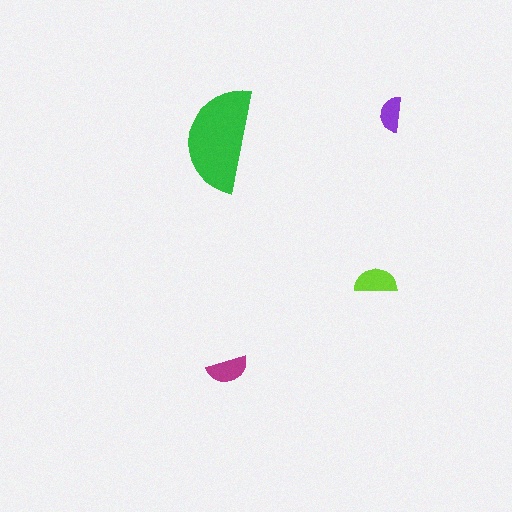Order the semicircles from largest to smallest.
the green one, the lime one, the magenta one, the purple one.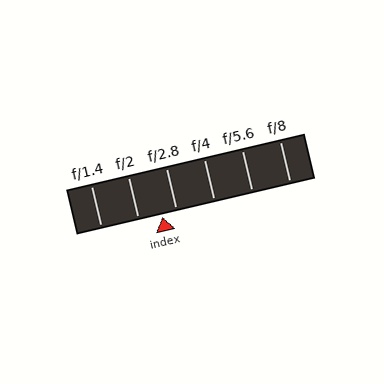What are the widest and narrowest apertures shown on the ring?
The widest aperture shown is f/1.4 and the narrowest is f/8.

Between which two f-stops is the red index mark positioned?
The index mark is between f/2 and f/2.8.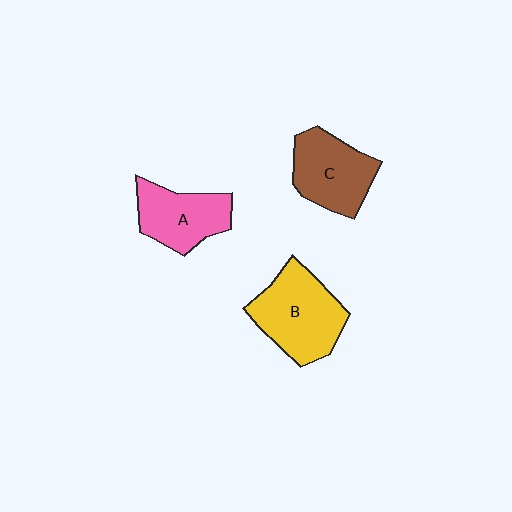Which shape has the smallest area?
Shape A (pink).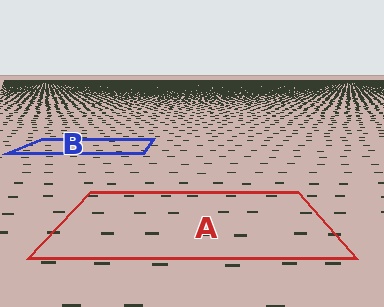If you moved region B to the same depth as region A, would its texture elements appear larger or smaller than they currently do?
They would appear larger. At a closer depth, the same texture elements are projected at a bigger on-screen size.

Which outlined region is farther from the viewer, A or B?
Region B is farther from the viewer — the texture elements inside it appear smaller and more densely packed.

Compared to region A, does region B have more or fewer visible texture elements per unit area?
Region B has more texture elements per unit area — they are packed more densely because it is farther away.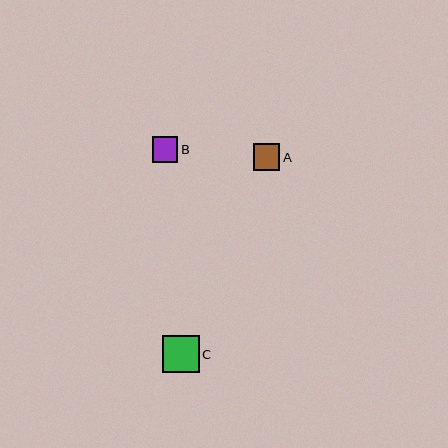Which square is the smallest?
Square B is the smallest with a size of approximately 25 pixels.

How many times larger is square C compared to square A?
Square C is approximately 1.4 times the size of square A.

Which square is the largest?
Square C is the largest with a size of approximately 36 pixels.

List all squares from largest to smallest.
From largest to smallest: C, A, B.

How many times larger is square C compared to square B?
Square C is approximately 1.4 times the size of square B.